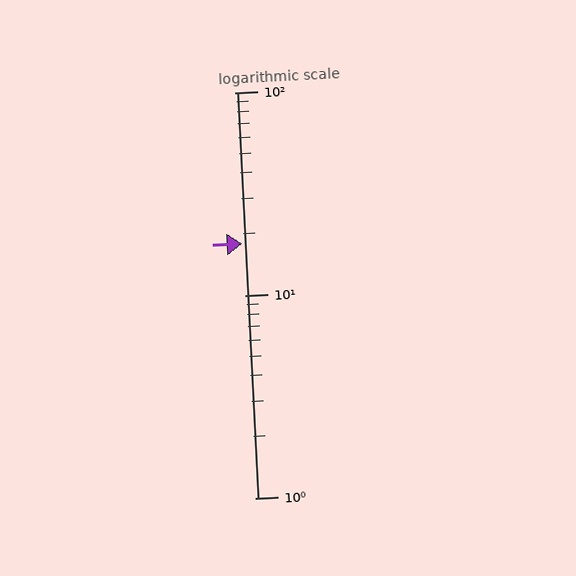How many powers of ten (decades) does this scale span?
The scale spans 2 decades, from 1 to 100.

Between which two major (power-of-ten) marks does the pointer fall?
The pointer is between 10 and 100.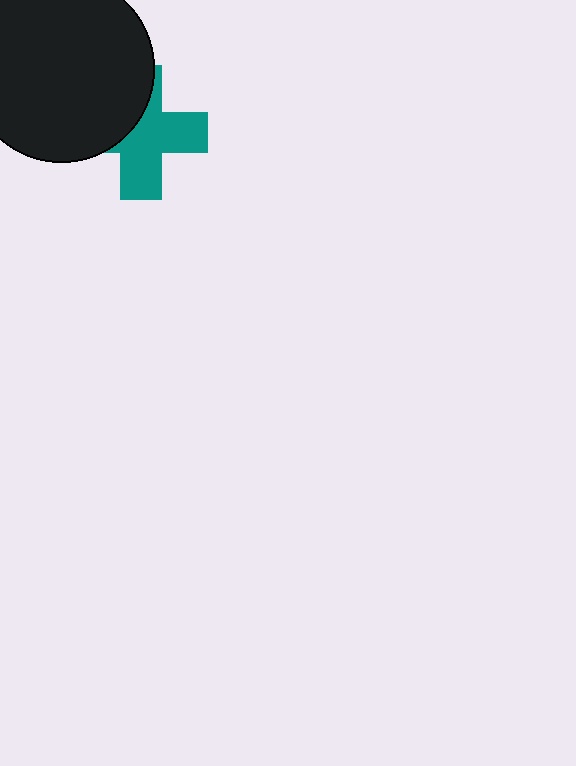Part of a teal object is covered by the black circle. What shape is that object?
It is a cross.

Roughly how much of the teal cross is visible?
About half of it is visible (roughly 60%).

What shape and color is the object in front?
The object in front is a black circle.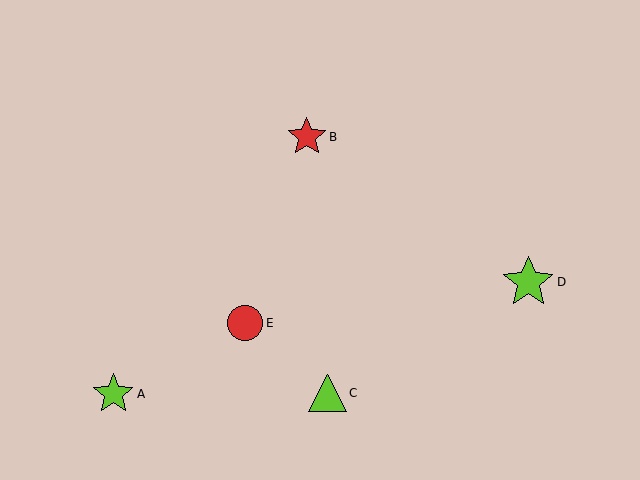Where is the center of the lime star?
The center of the lime star is at (528, 282).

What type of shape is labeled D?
Shape D is a lime star.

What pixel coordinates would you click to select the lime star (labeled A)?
Click at (113, 394) to select the lime star A.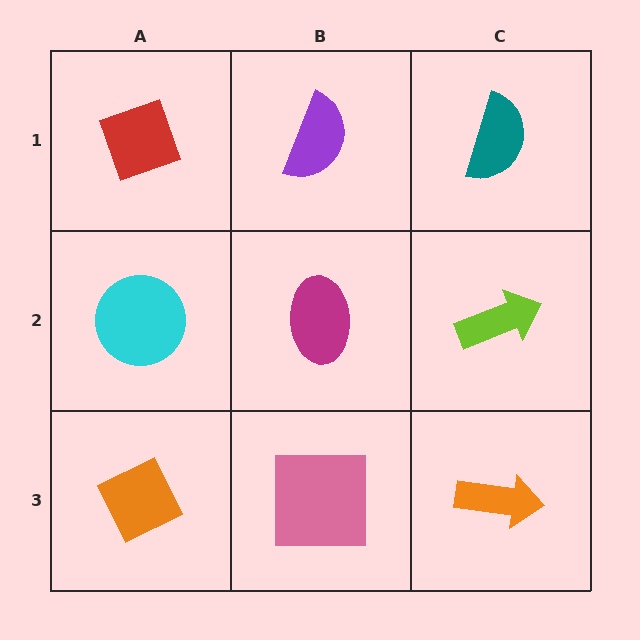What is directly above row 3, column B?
A magenta ellipse.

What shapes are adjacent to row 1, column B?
A magenta ellipse (row 2, column B), a red diamond (row 1, column A), a teal semicircle (row 1, column C).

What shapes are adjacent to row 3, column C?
A lime arrow (row 2, column C), a pink square (row 3, column B).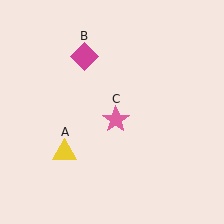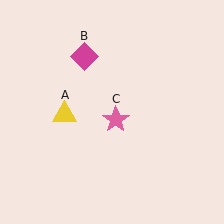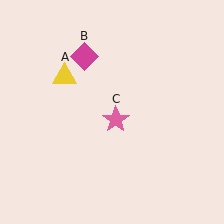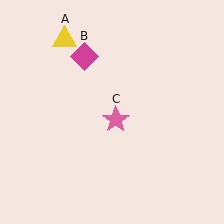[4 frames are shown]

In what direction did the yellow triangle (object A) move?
The yellow triangle (object A) moved up.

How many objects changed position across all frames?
1 object changed position: yellow triangle (object A).